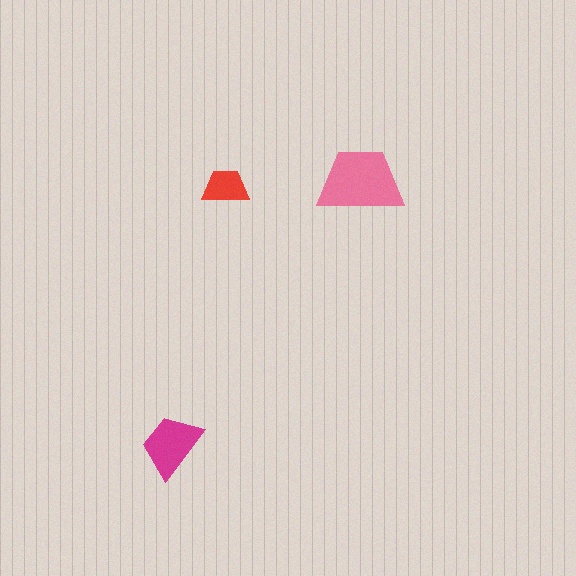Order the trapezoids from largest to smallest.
the pink one, the magenta one, the red one.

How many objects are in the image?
There are 3 objects in the image.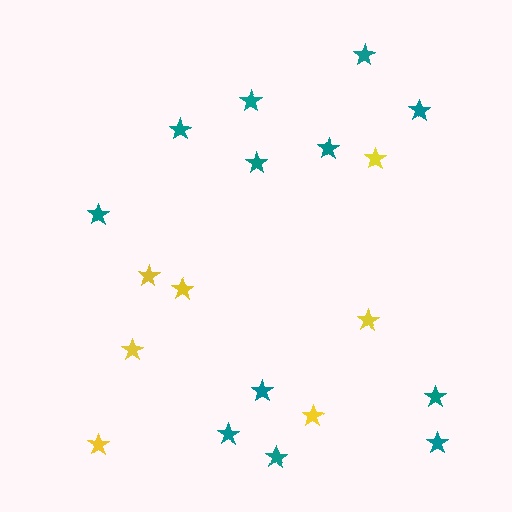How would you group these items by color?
There are 2 groups: one group of teal stars (12) and one group of yellow stars (7).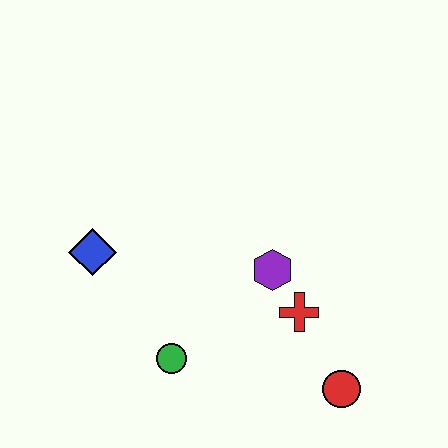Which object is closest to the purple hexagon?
The red cross is closest to the purple hexagon.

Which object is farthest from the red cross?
The blue diamond is farthest from the red cross.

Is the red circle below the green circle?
Yes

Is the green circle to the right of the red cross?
No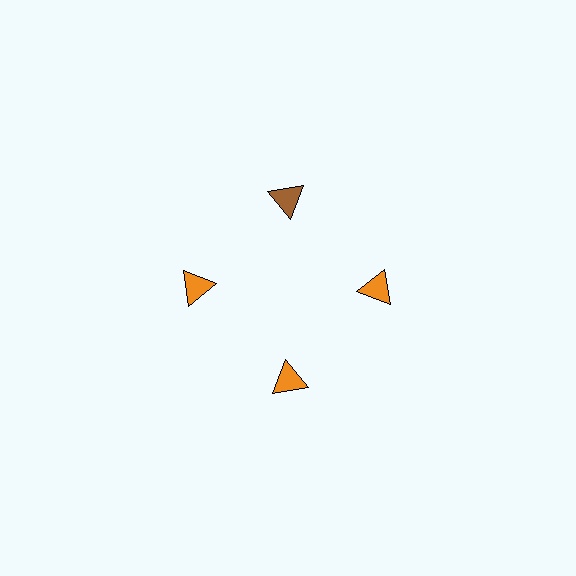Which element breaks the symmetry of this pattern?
The brown triangle at roughly the 12 o'clock position breaks the symmetry. All other shapes are orange triangles.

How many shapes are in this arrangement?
There are 4 shapes arranged in a ring pattern.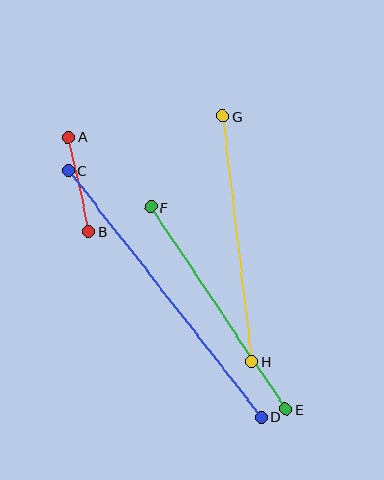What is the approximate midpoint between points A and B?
The midpoint is at approximately (79, 184) pixels.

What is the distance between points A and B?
The distance is approximately 97 pixels.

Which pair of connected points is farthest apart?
Points C and D are farthest apart.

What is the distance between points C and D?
The distance is approximately 313 pixels.